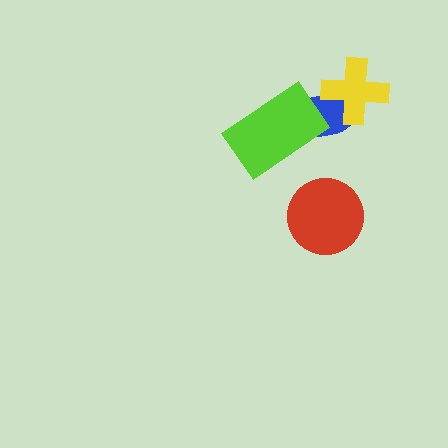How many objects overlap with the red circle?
0 objects overlap with the red circle.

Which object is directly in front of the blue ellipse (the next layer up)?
The lime rectangle is directly in front of the blue ellipse.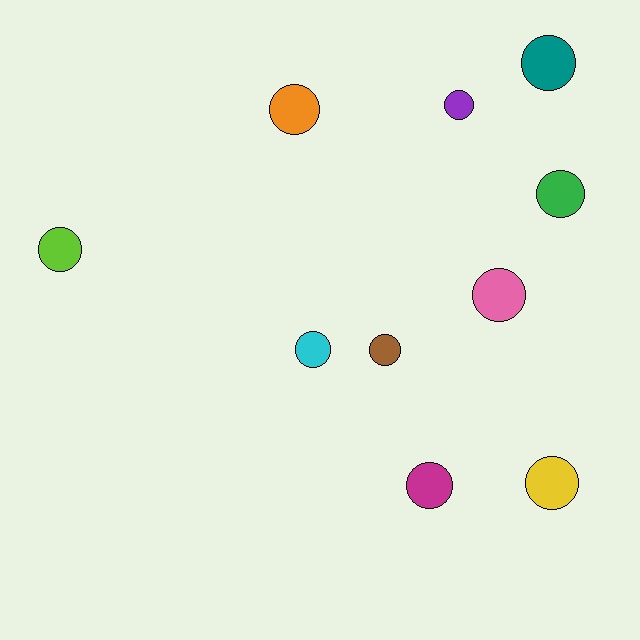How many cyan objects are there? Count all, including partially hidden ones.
There is 1 cyan object.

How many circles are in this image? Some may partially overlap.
There are 10 circles.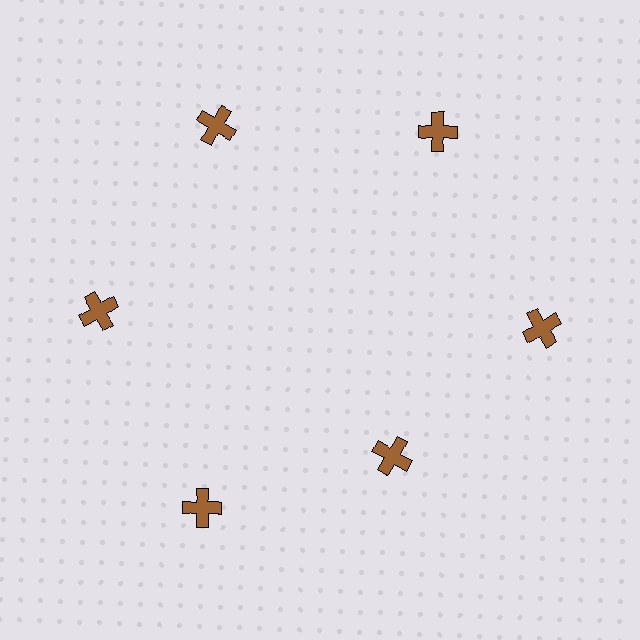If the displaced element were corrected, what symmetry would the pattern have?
It would have 6-fold rotational symmetry — the pattern would map onto itself every 60 degrees.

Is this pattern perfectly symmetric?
No. The 6 brown crosses are arranged in a ring, but one element near the 5 o'clock position is pulled inward toward the center, breaking the 6-fold rotational symmetry.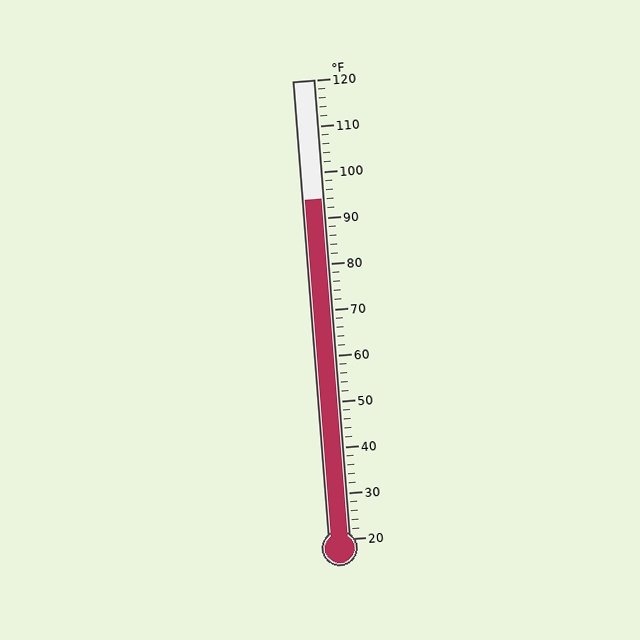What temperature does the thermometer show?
The thermometer shows approximately 94°F.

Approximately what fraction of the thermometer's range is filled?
The thermometer is filled to approximately 75% of its range.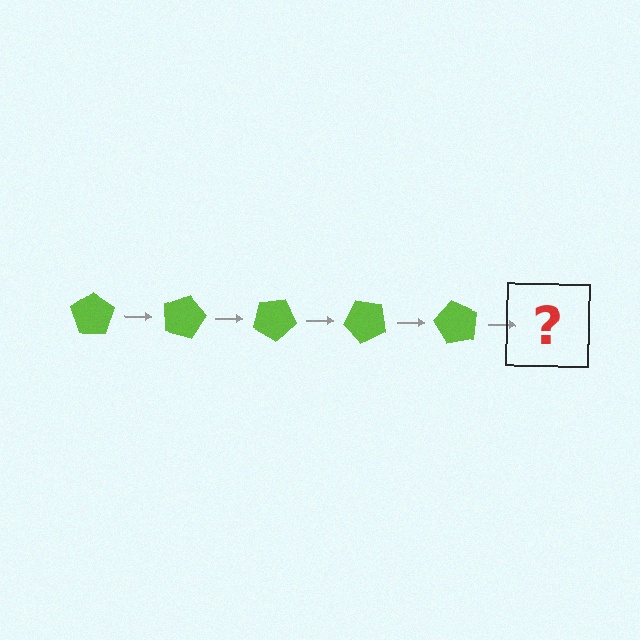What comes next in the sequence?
The next element should be a lime pentagon rotated 75 degrees.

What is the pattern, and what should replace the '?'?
The pattern is that the pentagon rotates 15 degrees each step. The '?' should be a lime pentagon rotated 75 degrees.